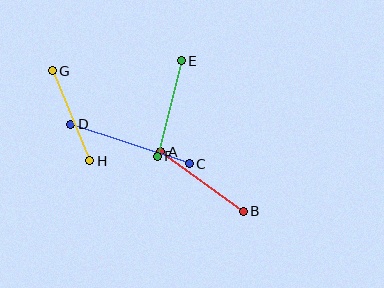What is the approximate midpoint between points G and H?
The midpoint is at approximately (71, 116) pixels.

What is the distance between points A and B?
The distance is approximately 102 pixels.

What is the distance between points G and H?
The distance is approximately 97 pixels.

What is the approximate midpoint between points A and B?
The midpoint is at approximately (202, 181) pixels.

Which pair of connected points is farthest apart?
Points C and D are farthest apart.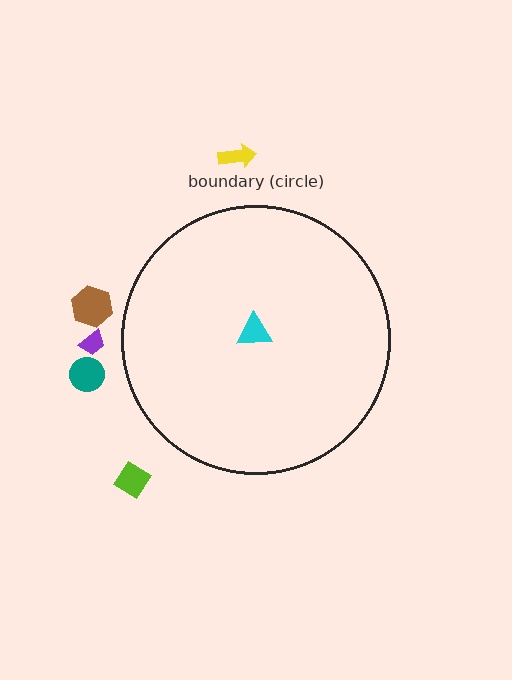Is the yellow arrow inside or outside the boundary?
Outside.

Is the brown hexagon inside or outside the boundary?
Outside.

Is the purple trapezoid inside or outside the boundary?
Outside.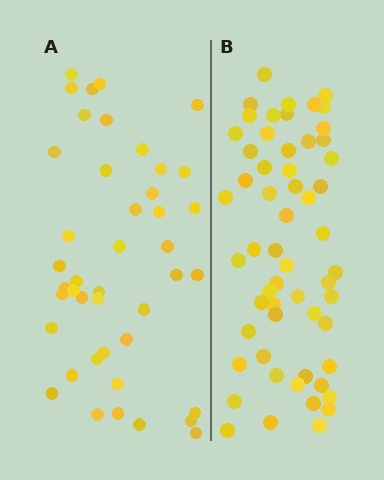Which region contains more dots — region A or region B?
Region B (the right region) has more dots.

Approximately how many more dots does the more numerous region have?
Region B has approximately 15 more dots than region A.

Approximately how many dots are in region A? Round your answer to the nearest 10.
About 40 dots. (The exact count is 43, which rounds to 40.)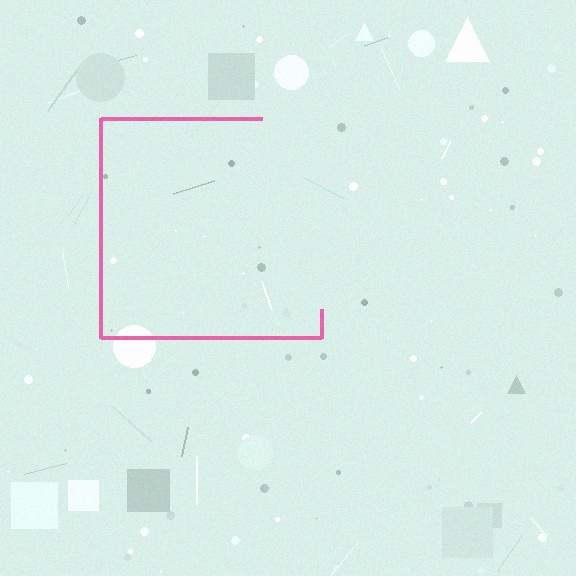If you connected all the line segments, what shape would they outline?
They would outline a square.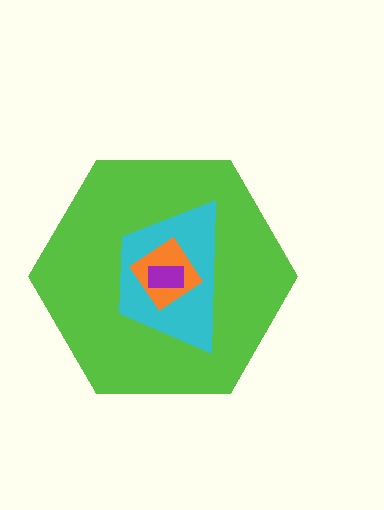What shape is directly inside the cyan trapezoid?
The orange diamond.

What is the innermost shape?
The purple rectangle.